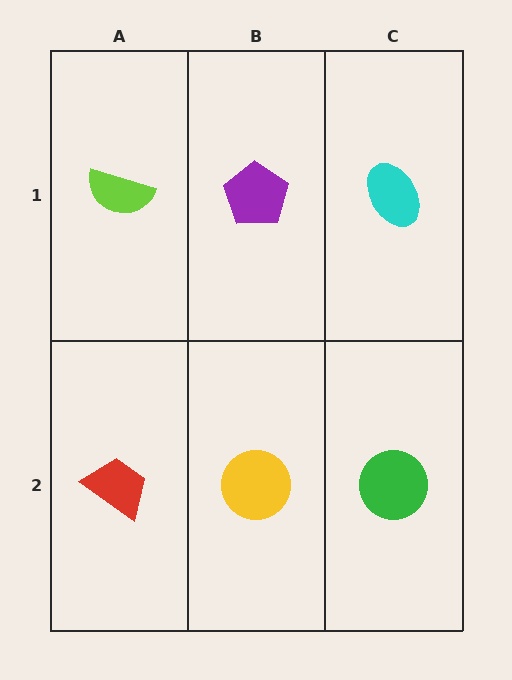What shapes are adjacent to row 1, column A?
A red trapezoid (row 2, column A), a purple pentagon (row 1, column B).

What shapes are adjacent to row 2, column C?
A cyan ellipse (row 1, column C), a yellow circle (row 2, column B).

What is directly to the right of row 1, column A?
A purple pentagon.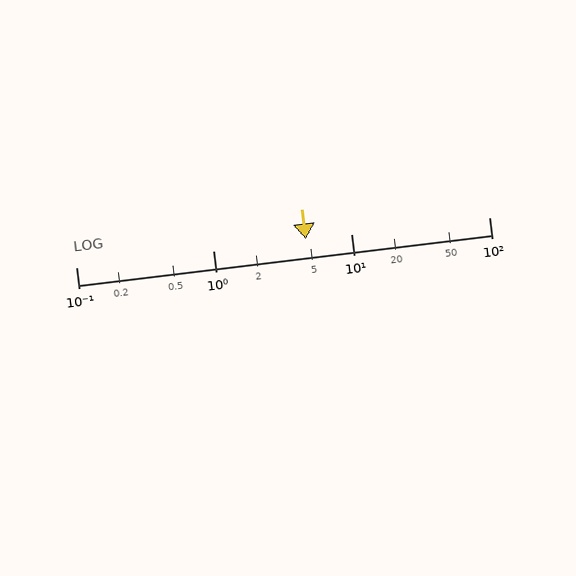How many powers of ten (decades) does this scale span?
The scale spans 3 decades, from 0.1 to 100.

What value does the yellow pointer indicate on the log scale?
The pointer indicates approximately 4.7.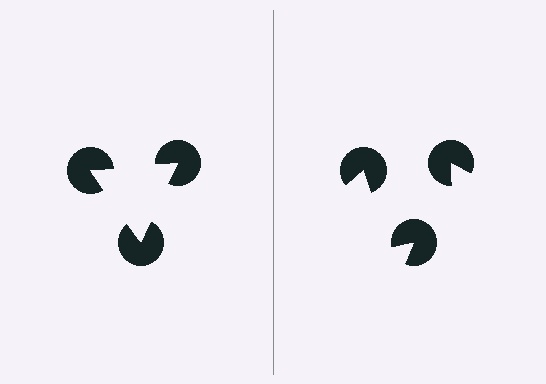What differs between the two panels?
The pac-man discs are positioned identically on both sides; only the wedge orientations differ. On the left they align to a triangle; on the right they are misaligned.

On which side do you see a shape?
An illusory triangle appears on the left side. On the right side the wedge cuts are rotated, so no coherent shape forms.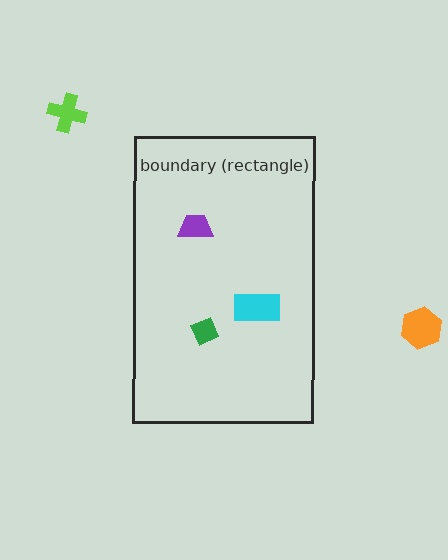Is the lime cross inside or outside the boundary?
Outside.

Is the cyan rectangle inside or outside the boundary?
Inside.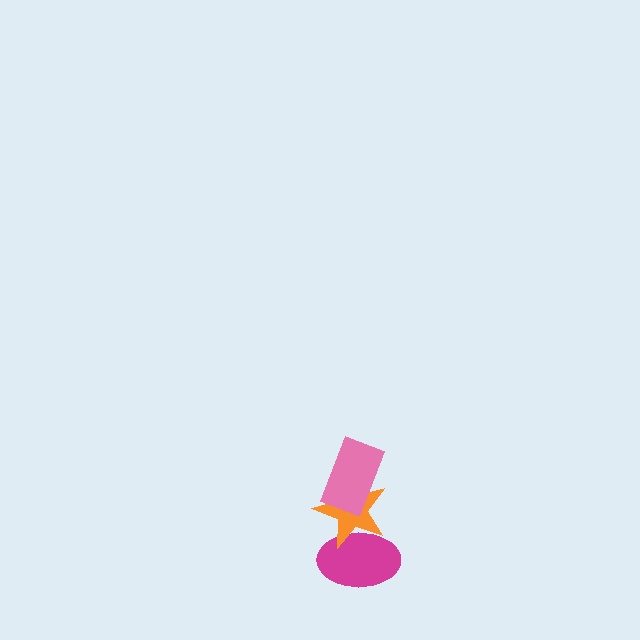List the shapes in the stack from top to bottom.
From top to bottom: the pink rectangle, the orange star, the magenta ellipse.